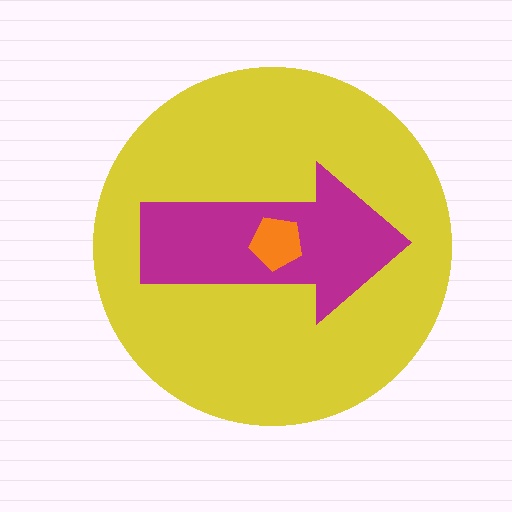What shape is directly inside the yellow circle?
The magenta arrow.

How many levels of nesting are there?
3.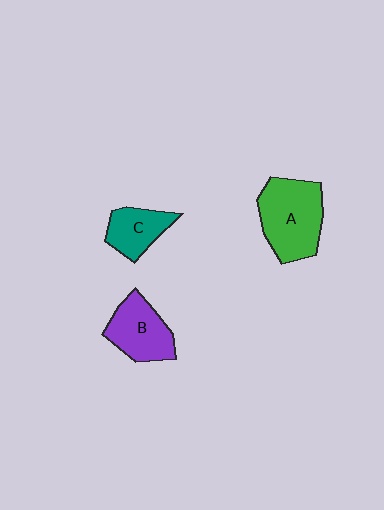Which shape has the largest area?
Shape A (green).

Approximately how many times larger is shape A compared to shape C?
Approximately 1.8 times.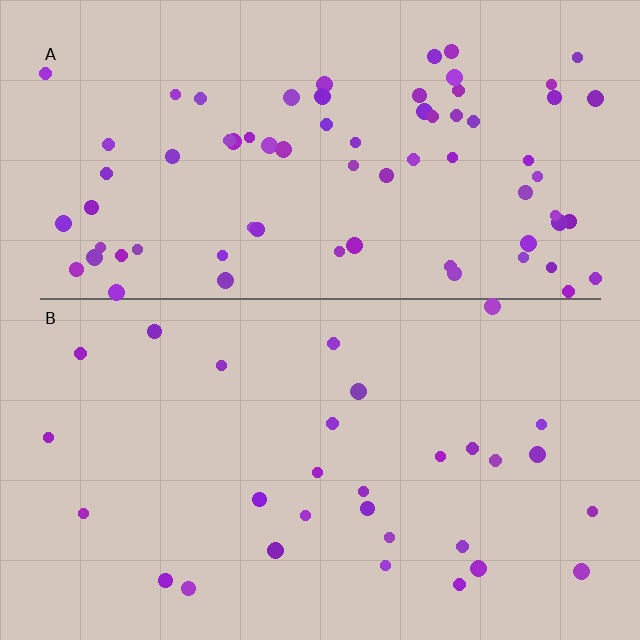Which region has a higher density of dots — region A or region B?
A (the top).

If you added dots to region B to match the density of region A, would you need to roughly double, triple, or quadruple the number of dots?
Approximately double.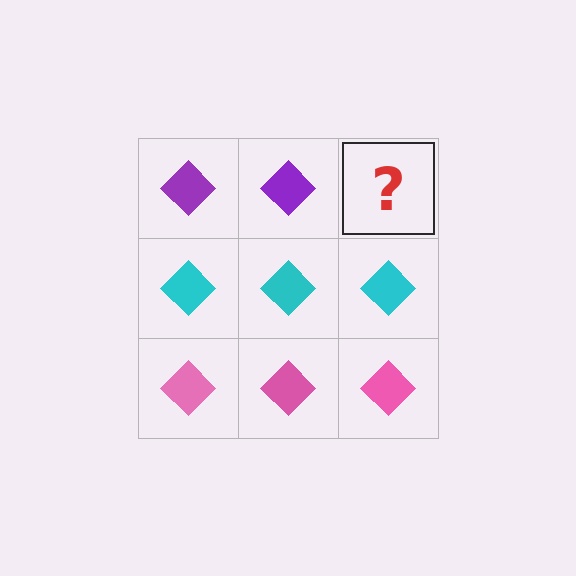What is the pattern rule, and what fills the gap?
The rule is that each row has a consistent color. The gap should be filled with a purple diamond.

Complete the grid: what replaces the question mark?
The question mark should be replaced with a purple diamond.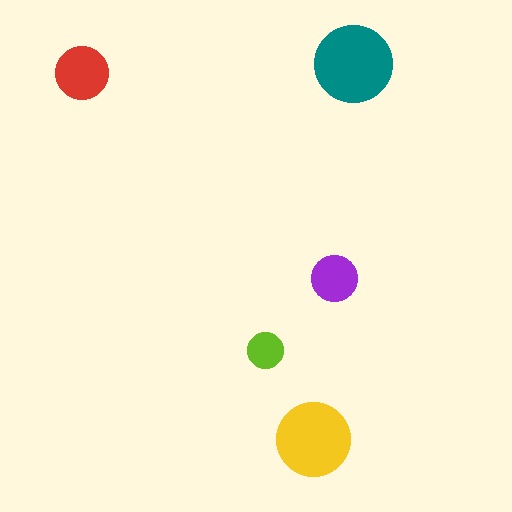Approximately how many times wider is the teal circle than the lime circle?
About 2 times wider.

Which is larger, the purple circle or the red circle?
The red one.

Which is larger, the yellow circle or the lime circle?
The yellow one.